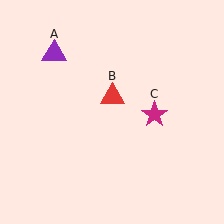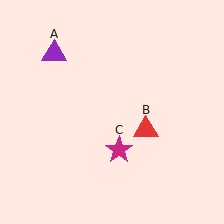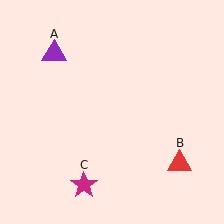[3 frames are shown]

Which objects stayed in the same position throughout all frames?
Purple triangle (object A) remained stationary.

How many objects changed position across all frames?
2 objects changed position: red triangle (object B), magenta star (object C).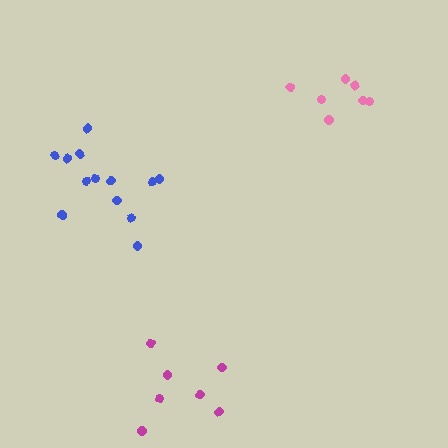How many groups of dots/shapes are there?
There are 3 groups.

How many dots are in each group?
Group 1: 13 dots, Group 2: 7 dots, Group 3: 7 dots (27 total).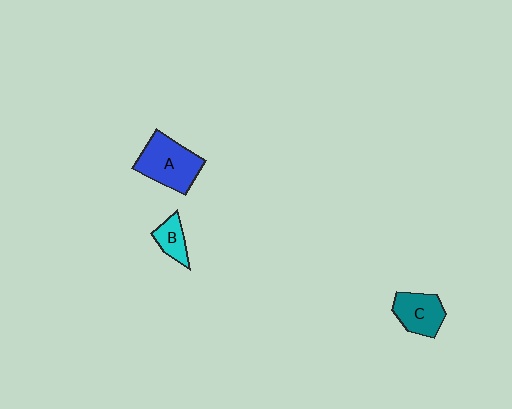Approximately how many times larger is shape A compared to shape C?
Approximately 1.5 times.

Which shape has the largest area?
Shape A (blue).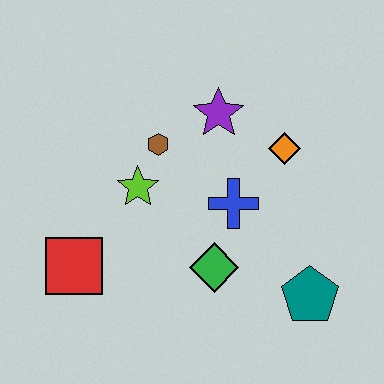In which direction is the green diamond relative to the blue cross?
The green diamond is below the blue cross.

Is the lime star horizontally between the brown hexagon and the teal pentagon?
No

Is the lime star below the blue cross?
No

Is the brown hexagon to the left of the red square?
No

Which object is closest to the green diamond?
The blue cross is closest to the green diamond.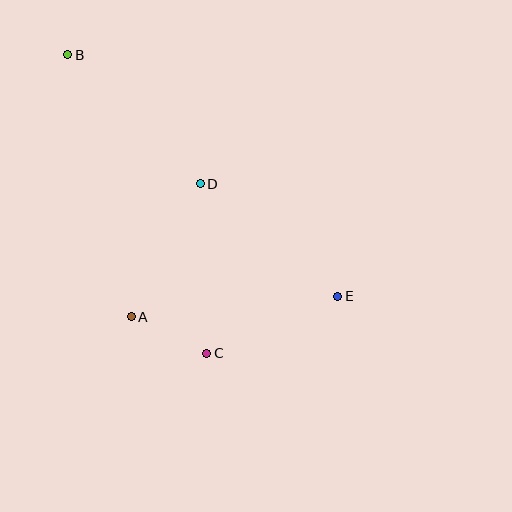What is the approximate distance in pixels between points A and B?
The distance between A and B is approximately 270 pixels.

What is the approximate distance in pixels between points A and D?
The distance between A and D is approximately 150 pixels.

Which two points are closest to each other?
Points A and C are closest to each other.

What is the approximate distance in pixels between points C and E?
The distance between C and E is approximately 142 pixels.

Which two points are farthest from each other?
Points B and E are farthest from each other.